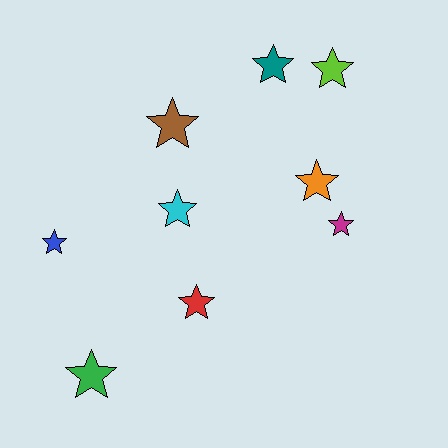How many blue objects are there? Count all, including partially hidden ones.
There is 1 blue object.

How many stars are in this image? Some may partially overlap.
There are 9 stars.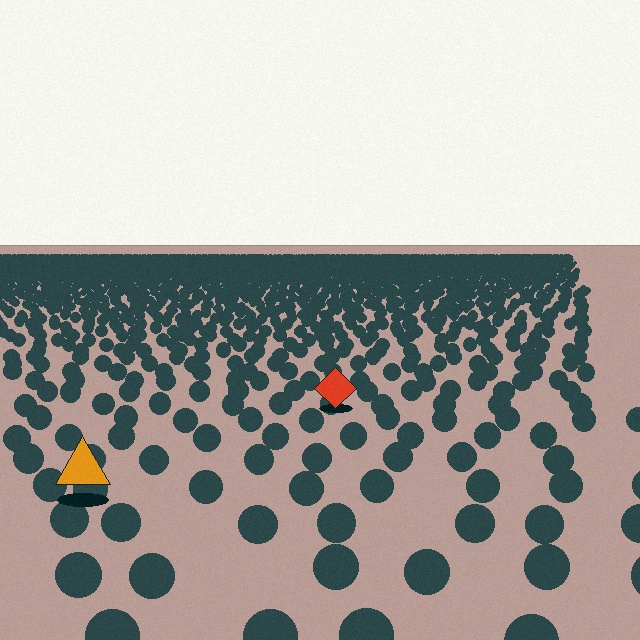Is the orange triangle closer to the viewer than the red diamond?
Yes. The orange triangle is closer — you can tell from the texture gradient: the ground texture is coarser near it.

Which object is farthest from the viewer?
The red diamond is farthest from the viewer. It appears smaller and the ground texture around it is denser.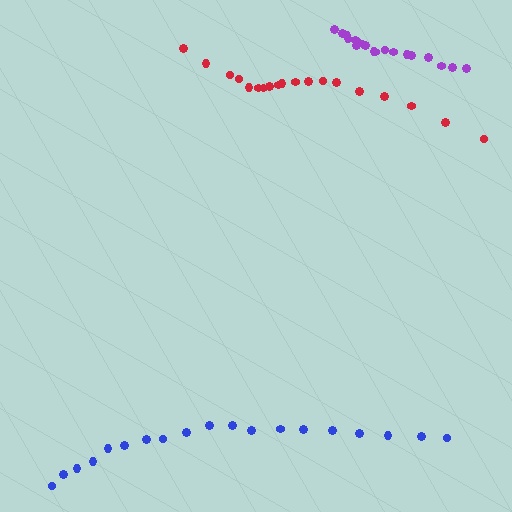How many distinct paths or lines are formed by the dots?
There are 3 distinct paths.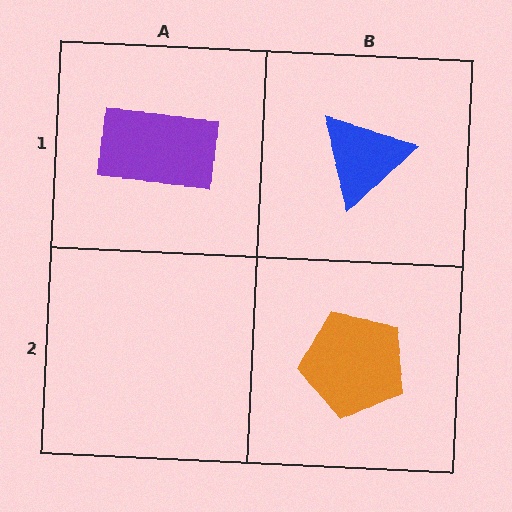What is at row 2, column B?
An orange pentagon.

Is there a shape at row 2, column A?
No, that cell is empty.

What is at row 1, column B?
A blue triangle.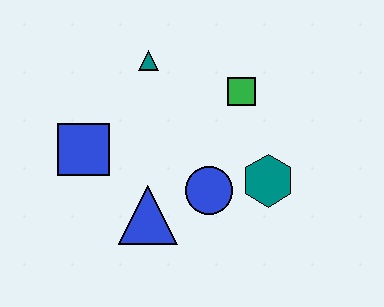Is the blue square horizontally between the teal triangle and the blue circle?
No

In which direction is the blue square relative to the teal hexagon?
The blue square is to the left of the teal hexagon.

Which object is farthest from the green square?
The blue square is farthest from the green square.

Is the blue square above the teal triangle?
No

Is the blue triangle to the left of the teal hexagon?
Yes